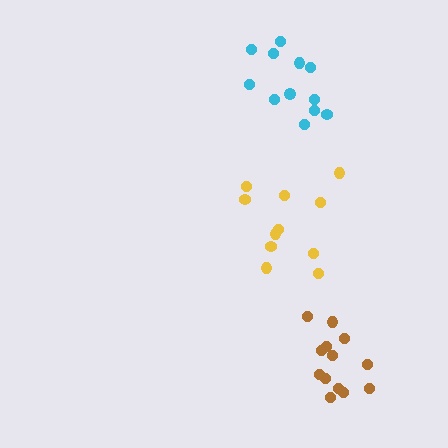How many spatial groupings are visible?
There are 3 spatial groupings.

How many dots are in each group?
Group 1: 13 dots, Group 2: 11 dots, Group 3: 12 dots (36 total).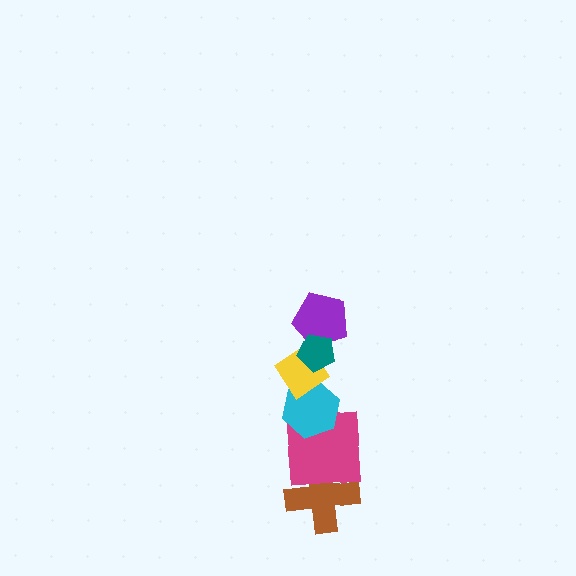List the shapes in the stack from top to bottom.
From top to bottom: the teal pentagon, the purple pentagon, the yellow diamond, the cyan hexagon, the magenta square, the brown cross.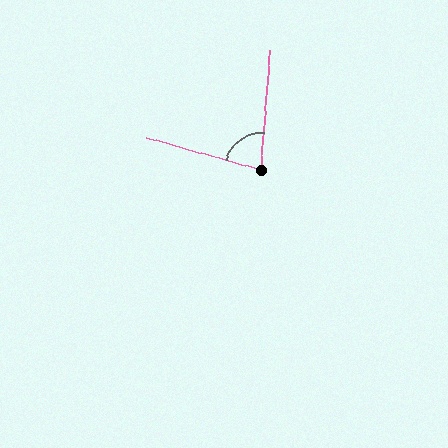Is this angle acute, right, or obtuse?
It is acute.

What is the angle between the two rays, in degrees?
Approximately 79 degrees.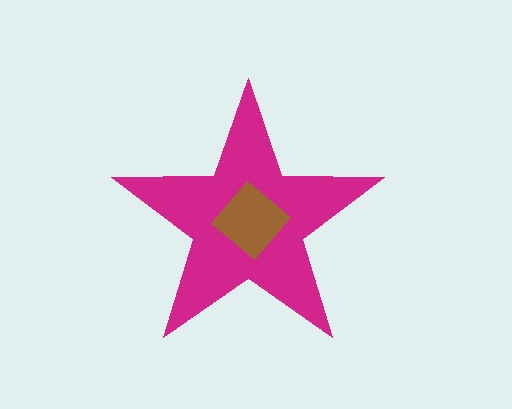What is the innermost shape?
The brown diamond.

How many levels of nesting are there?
2.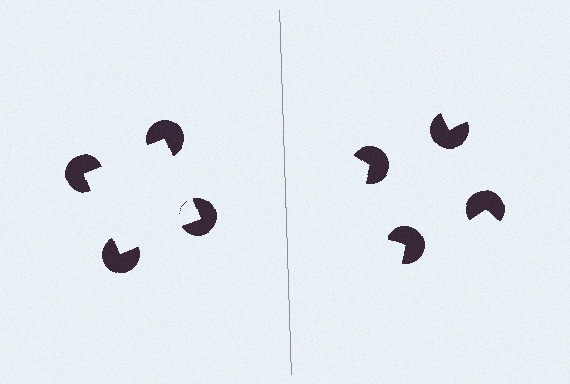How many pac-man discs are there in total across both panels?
8 — 4 on each side.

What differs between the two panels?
The pac-man discs are positioned identically on both sides; only the wedge orientations differ. On the left they align to a square; on the right they are misaligned.